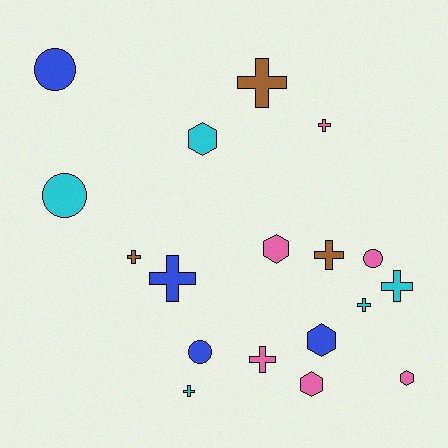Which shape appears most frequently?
Cross, with 9 objects.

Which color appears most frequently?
Pink, with 6 objects.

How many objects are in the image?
There are 18 objects.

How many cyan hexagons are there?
There is 1 cyan hexagon.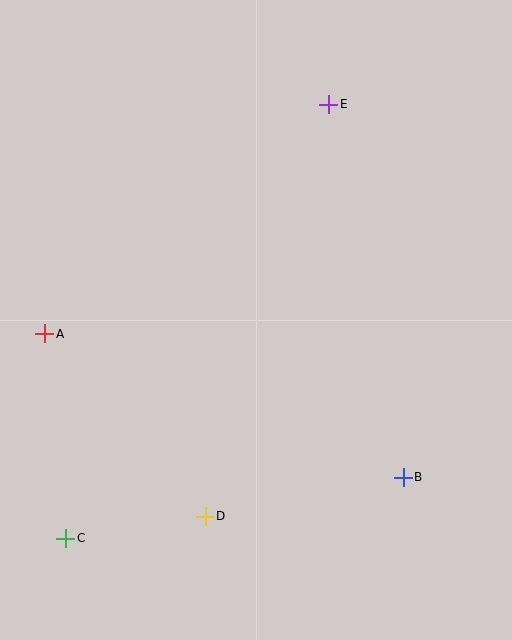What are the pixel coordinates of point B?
Point B is at (403, 477).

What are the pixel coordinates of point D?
Point D is at (205, 516).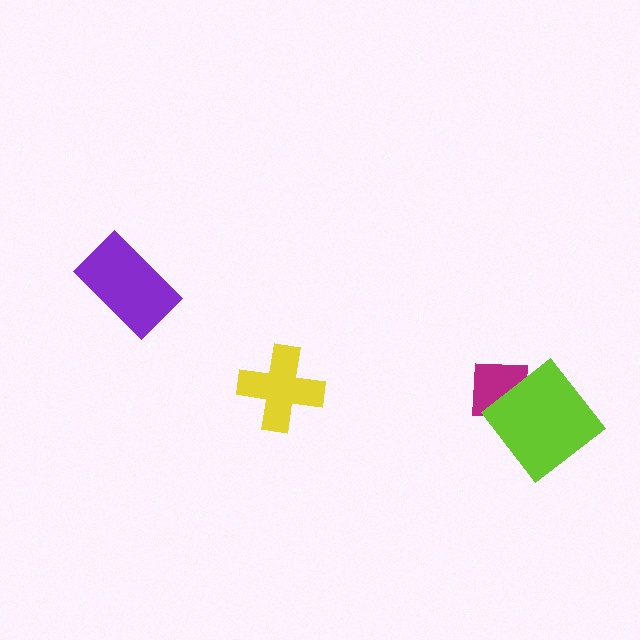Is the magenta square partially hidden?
Yes, it is partially covered by another shape.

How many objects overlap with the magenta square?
1 object overlaps with the magenta square.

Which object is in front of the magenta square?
The lime diamond is in front of the magenta square.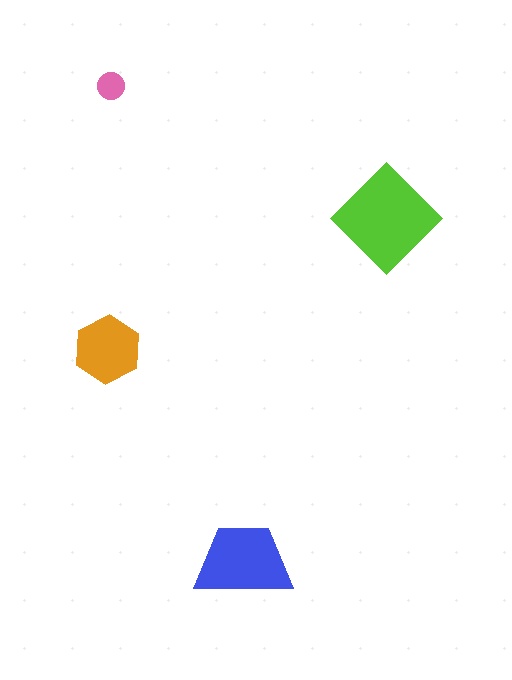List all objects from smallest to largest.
The pink circle, the orange hexagon, the blue trapezoid, the lime diamond.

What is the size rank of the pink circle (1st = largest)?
4th.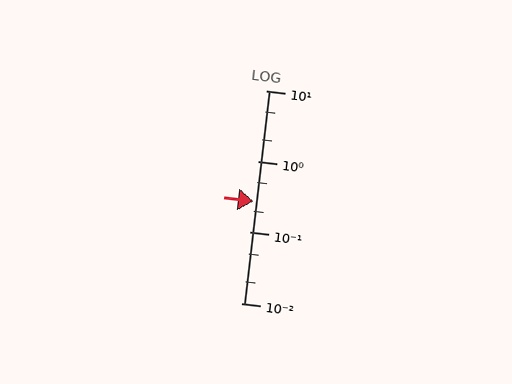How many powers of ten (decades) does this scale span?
The scale spans 3 decades, from 0.01 to 10.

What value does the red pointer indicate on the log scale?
The pointer indicates approximately 0.27.